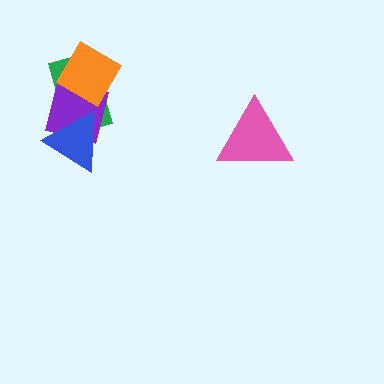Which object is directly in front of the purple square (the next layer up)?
The blue triangle is directly in front of the purple square.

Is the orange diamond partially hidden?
No, no other shape covers it.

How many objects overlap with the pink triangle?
0 objects overlap with the pink triangle.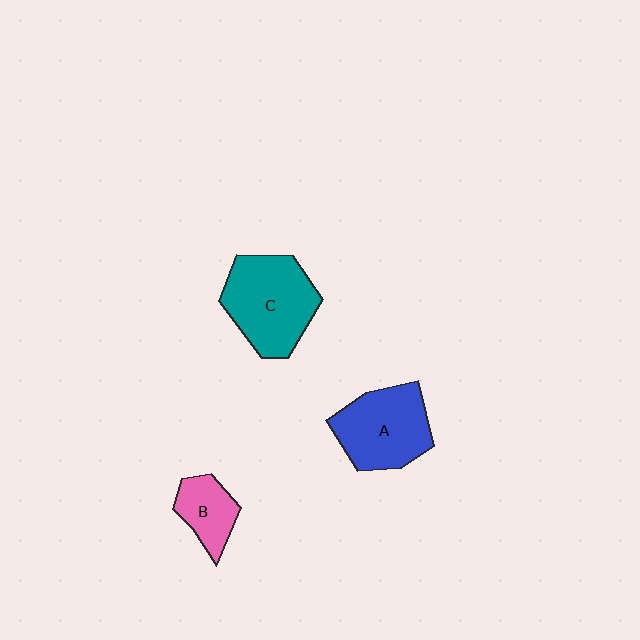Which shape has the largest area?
Shape C (teal).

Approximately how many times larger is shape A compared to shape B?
Approximately 1.9 times.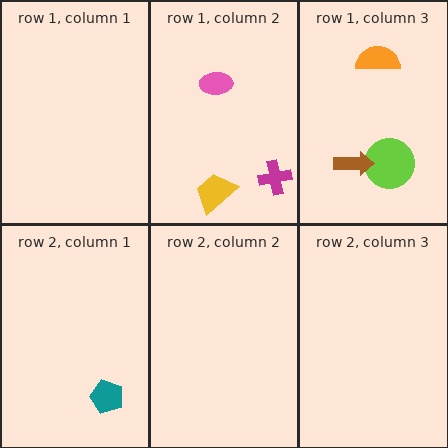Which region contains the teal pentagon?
The row 2, column 1 region.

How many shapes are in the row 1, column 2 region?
3.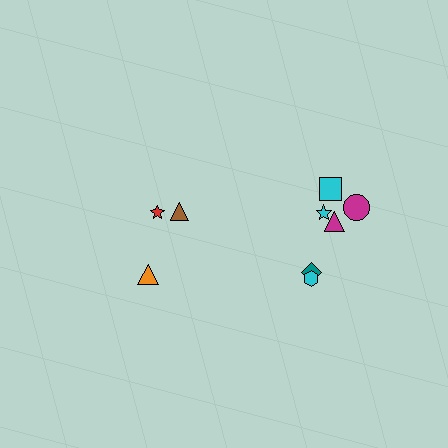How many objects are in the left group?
There are 3 objects.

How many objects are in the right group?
There are 6 objects.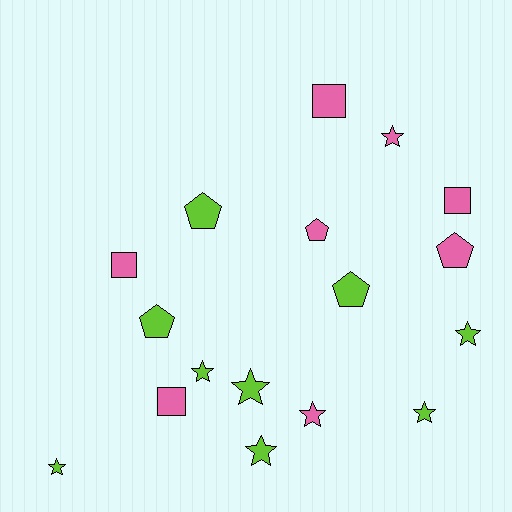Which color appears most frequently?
Lime, with 9 objects.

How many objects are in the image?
There are 17 objects.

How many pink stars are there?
There are 2 pink stars.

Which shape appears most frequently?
Star, with 8 objects.